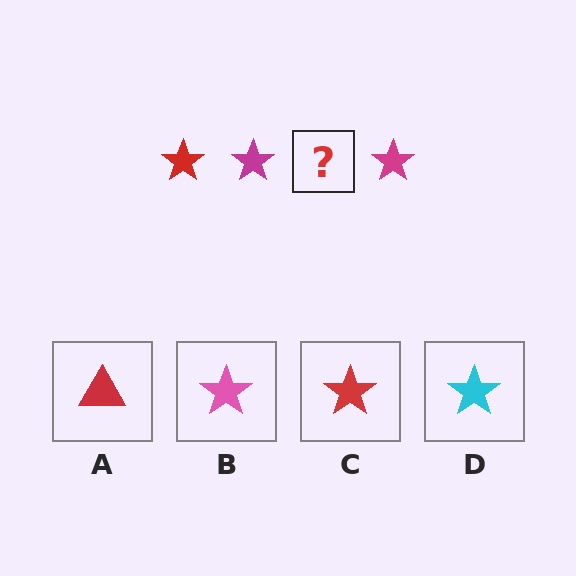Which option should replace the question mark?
Option C.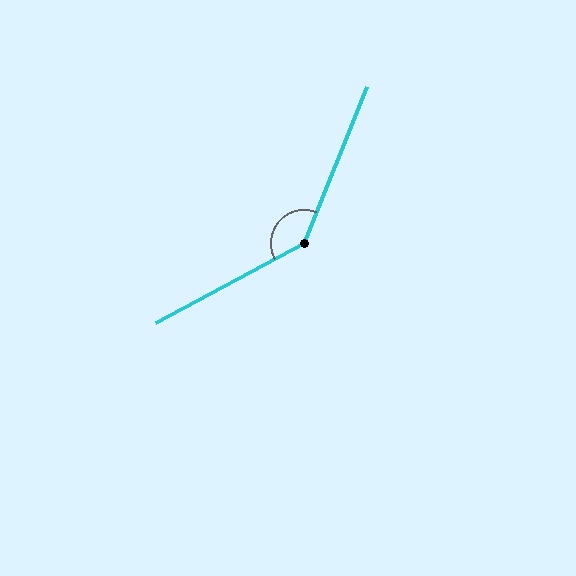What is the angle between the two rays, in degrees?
Approximately 140 degrees.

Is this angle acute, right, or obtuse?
It is obtuse.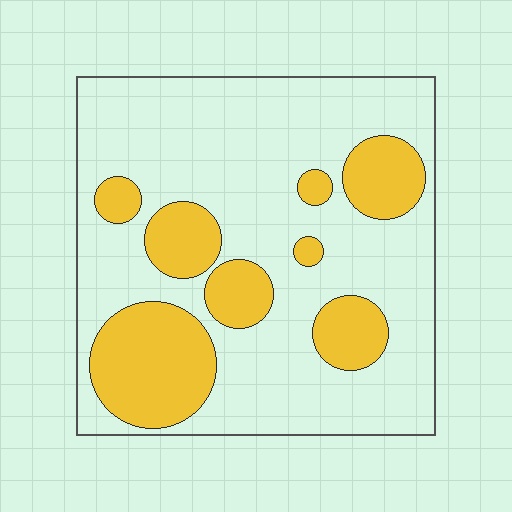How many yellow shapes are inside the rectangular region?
8.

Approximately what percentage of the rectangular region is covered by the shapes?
Approximately 25%.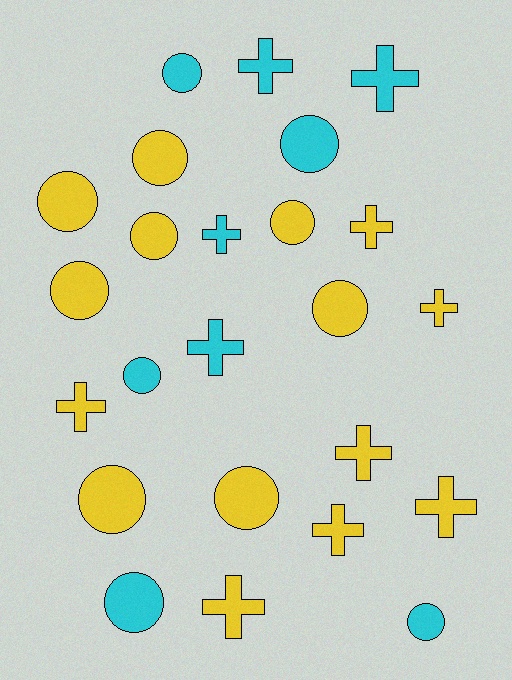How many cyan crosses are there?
There are 4 cyan crosses.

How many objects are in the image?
There are 24 objects.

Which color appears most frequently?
Yellow, with 15 objects.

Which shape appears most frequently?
Circle, with 13 objects.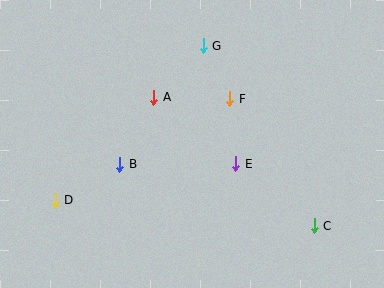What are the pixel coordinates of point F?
Point F is at (230, 99).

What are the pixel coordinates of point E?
Point E is at (236, 164).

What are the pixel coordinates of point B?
Point B is at (120, 164).